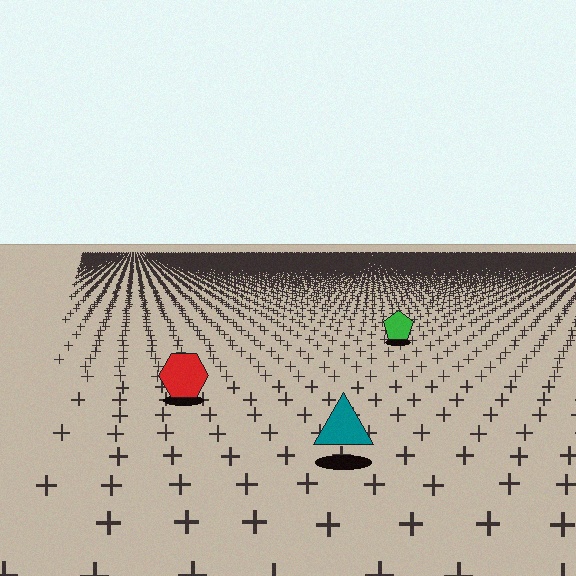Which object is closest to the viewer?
The teal triangle is closest. The texture marks near it are larger and more spread out.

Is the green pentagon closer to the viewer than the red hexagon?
No. The red hexagon is closer — you can tell from the texture gradient: the ground texture is coarser near it.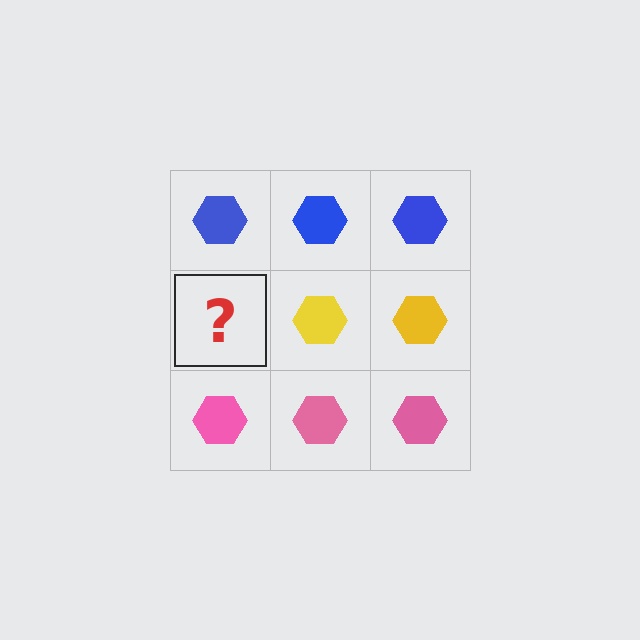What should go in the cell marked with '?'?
The missing cell should contain a yellow hexagon.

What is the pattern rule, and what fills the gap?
The rule is that each row has a consistent color. The gap should be filled with a yellow hexagon.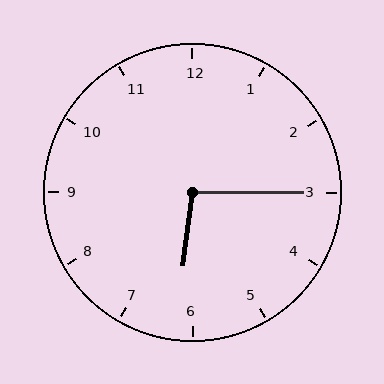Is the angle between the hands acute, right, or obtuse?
It is obtuse.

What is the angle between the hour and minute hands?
Approximately 98 degrees.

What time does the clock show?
6:15.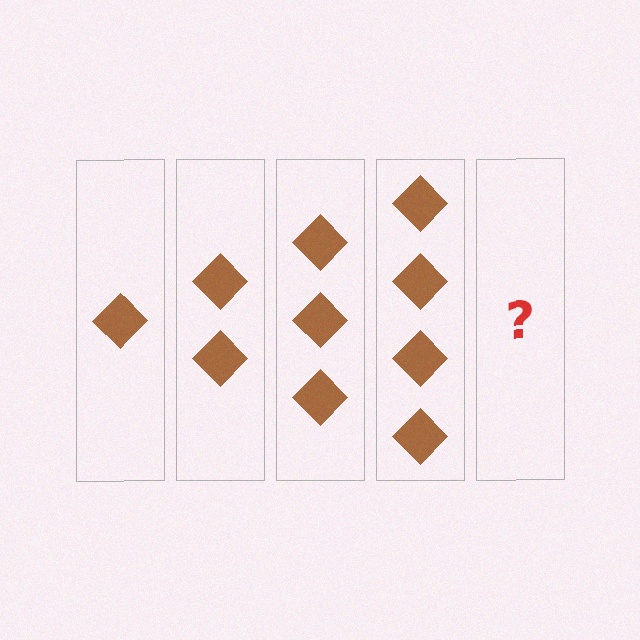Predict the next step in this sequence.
The next step is 5 diamonds.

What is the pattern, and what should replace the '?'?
The pattern is that each step adds one more diamond. The '?' should be 5 diamonds.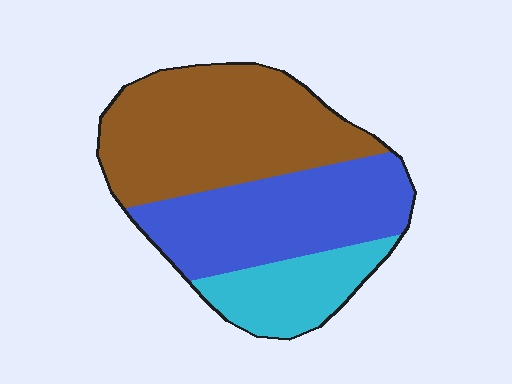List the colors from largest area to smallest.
From largest to smallest: brown, blue, cyan.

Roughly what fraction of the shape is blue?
Blue covers 36% of the shape.